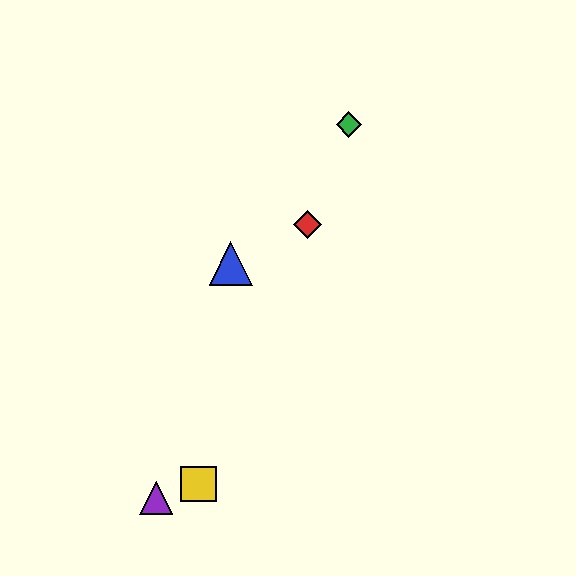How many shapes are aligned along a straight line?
3 shapes (the red diamond, the green diamond, the yellow square) are aligned along a straight line.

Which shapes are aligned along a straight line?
The red diamond, the green diamond, the yellow square are aligned along a straight line.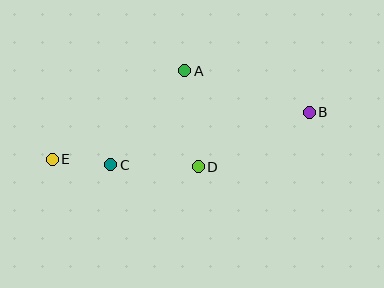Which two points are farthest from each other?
Points B and E are farthest from each other.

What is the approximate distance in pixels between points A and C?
The distance between A and C is approximately 119 pixels.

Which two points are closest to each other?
Points C and E are closest to each other.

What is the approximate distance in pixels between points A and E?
The distance between A and E is approximately 159 pixels.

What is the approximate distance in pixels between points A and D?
The distance between A and D is approximately 97 pixels.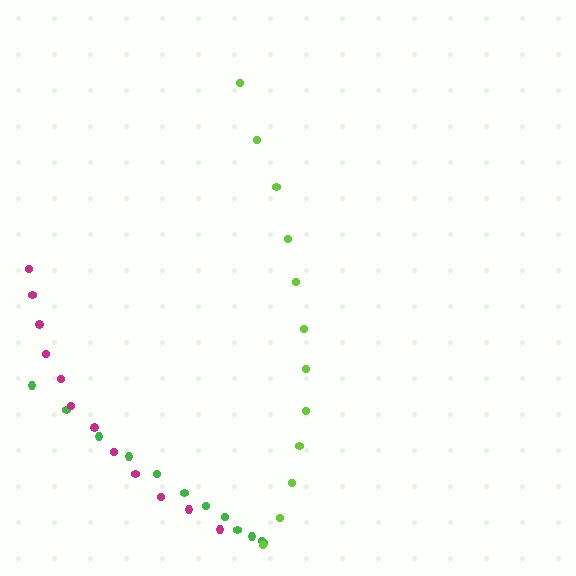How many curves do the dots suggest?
There are 3 distinct paths.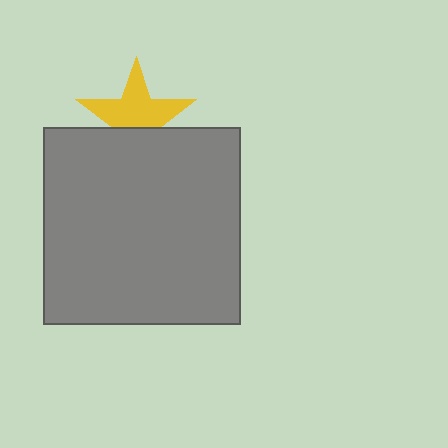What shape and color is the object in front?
The object in front is a gray square.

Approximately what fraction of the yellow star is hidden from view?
Roughly 36% of the yellow star is hidden behind the gray square.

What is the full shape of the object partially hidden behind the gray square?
The partially hidden object is a yellow star.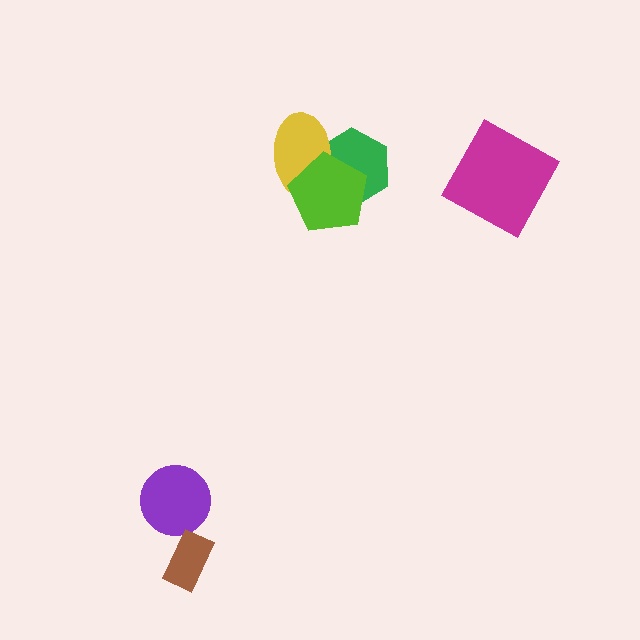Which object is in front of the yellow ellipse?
The lime pentagon is in front of the yellow ellipse.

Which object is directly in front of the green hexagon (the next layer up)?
The yellow ellipse is directly in front of the green hexagon.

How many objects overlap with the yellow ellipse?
2 objects overlap with the yellow ellipse.